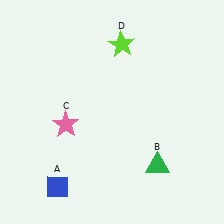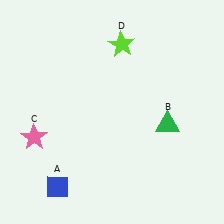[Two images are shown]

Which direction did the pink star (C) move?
The pink star (C) moved left.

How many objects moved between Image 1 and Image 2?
2 objects moved between the two images.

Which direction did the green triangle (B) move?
The green triangle (B) moved up.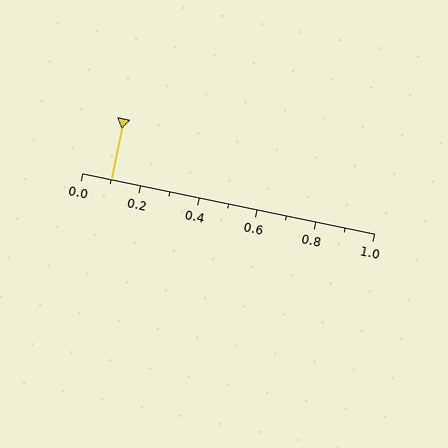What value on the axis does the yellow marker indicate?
The marker indicates approximately 0.1.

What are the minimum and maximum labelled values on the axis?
The axis runs from 0.0 to 1.0.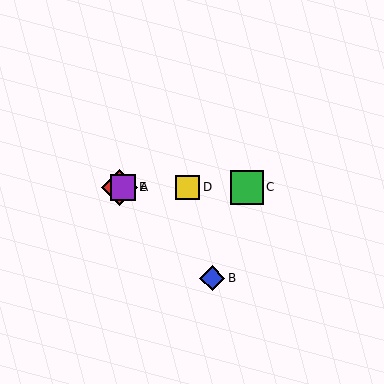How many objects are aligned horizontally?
4 objects (A, C, D, E) are aligned horizontally.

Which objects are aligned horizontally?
Objects A, C, D, E are aligned horizontally.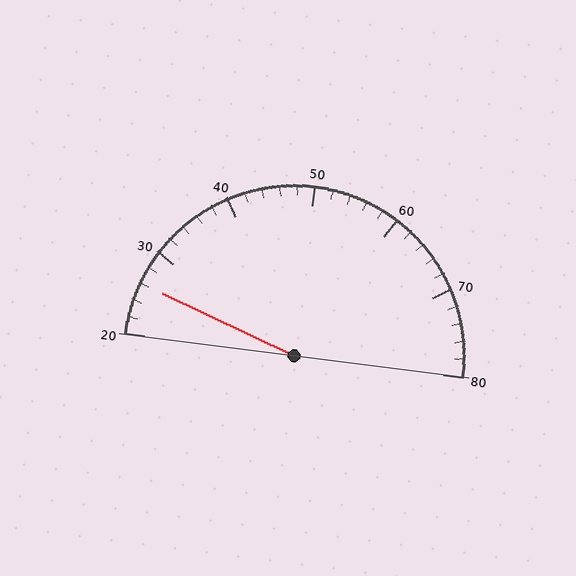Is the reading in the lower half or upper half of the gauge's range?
The reading is in the lower half of the range (20 to 80).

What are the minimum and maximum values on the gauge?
The gauge ranges from 20 to 80.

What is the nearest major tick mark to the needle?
The nearest major tick mark is 30.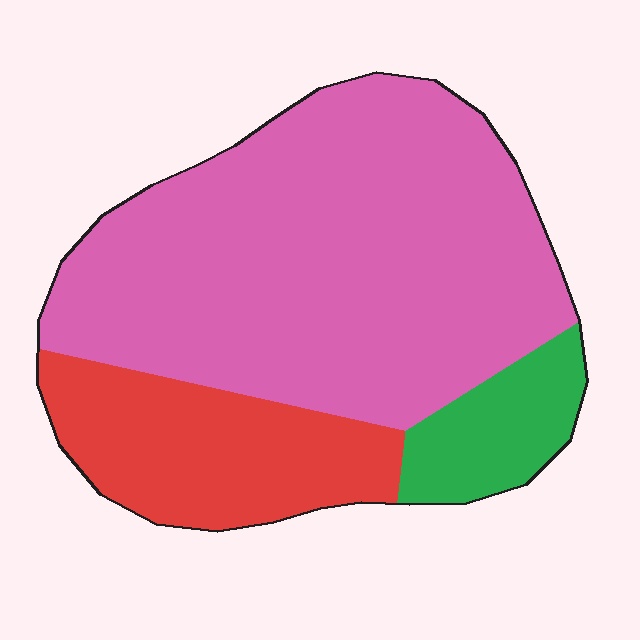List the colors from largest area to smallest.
From largest to smallest: pink, red, green.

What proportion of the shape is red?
Red covers roughly 20% of the shape.